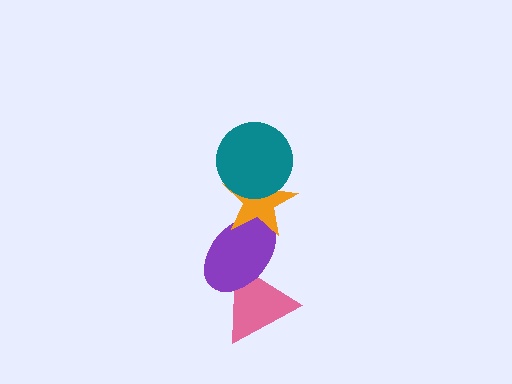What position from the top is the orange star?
The orange star is 2nd from the top.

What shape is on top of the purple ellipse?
The orange star is on top of the purple ellipse.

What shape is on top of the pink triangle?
The purple ellipse is on top of the pink triangle.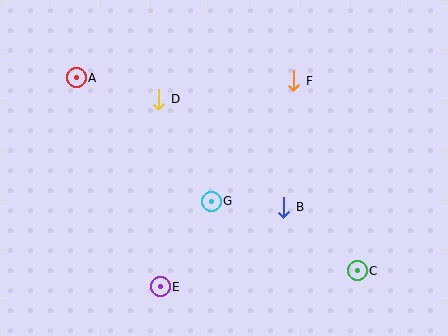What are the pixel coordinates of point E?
Point E is at (160, 287).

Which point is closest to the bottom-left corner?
Point E is closest to the bottom-left corner.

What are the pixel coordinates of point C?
Point C is at (357, 271).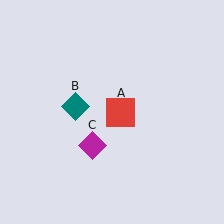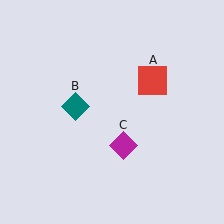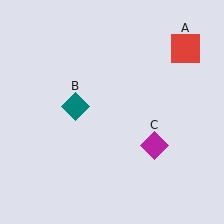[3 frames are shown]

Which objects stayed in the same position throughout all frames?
Teal diamond (object B) remained stationary.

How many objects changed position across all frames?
2 objects changed position: red square (object A), magenta diamond (object C).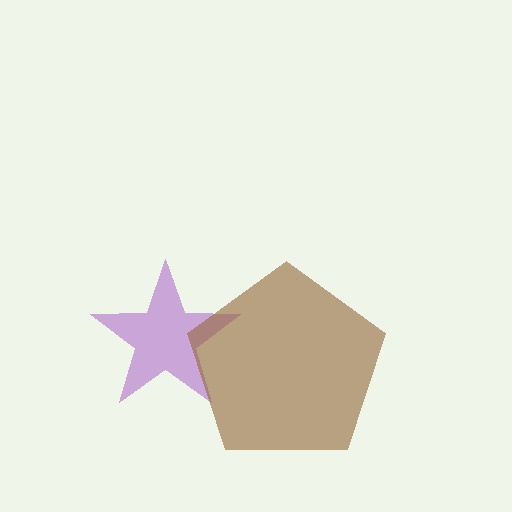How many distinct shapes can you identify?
There are 2 distinct shapes: a purple star, a brown pentagon.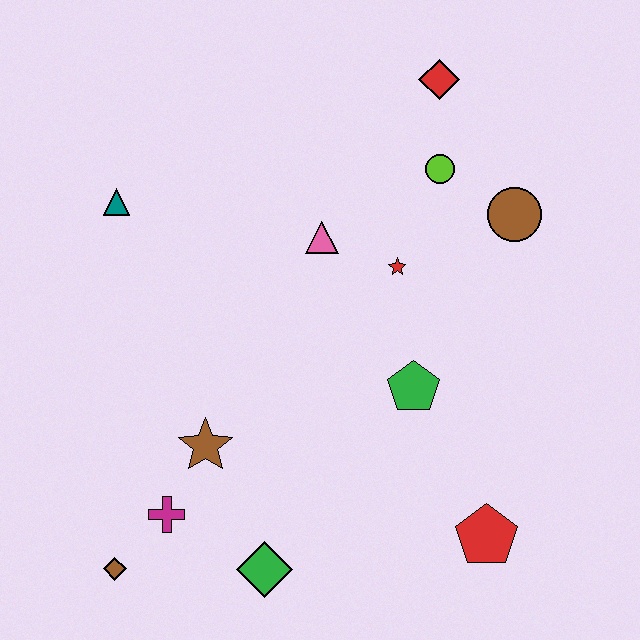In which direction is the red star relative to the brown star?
The red star is to the right of the brown star.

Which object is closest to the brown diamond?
The magenta cross is closest to the brown diamond.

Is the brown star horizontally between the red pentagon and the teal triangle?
Yes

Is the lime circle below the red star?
No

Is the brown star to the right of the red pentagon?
No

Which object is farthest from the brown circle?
The brown diamond is farthest from the brown circle.